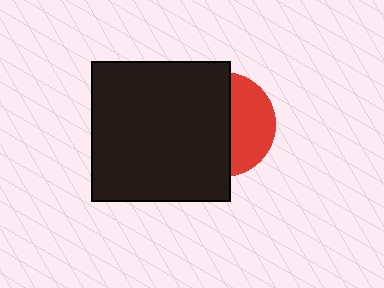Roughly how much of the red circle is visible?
A small part of it is visible (roughly 40%).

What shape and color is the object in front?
The object in front is a black square.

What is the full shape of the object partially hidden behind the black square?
The partially hidden object is a red circle.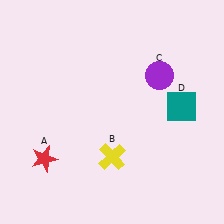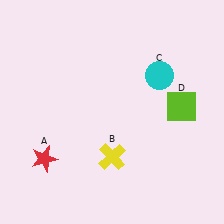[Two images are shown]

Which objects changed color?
C changed from purple to cyan. D changed from teal to lime.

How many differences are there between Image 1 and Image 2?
There are 2 differences between the two images.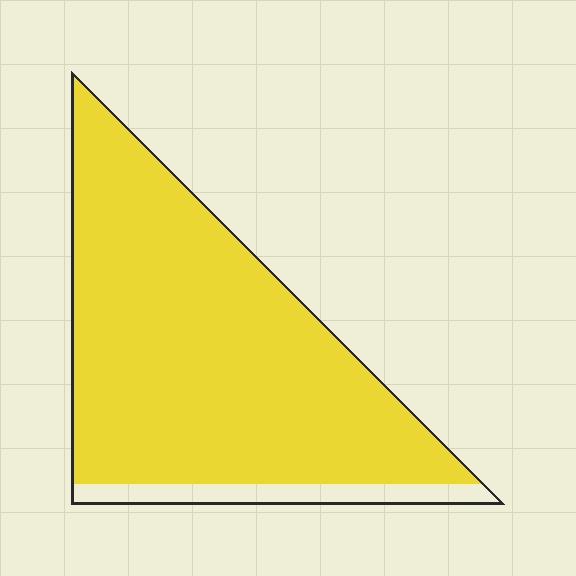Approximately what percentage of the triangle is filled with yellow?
Approximately 90%.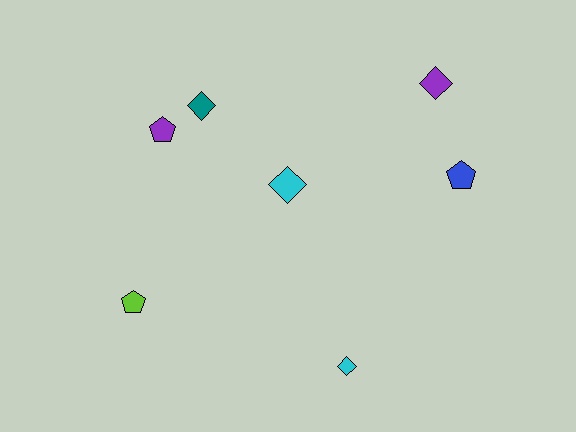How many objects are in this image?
There are 7 objects.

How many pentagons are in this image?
There are 3 pentagons.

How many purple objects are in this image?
There are 2 purple objects.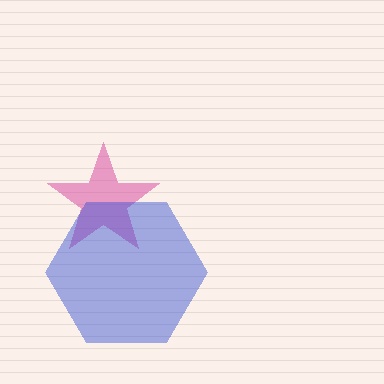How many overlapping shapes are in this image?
There are 2 overlapping shapes in the image.